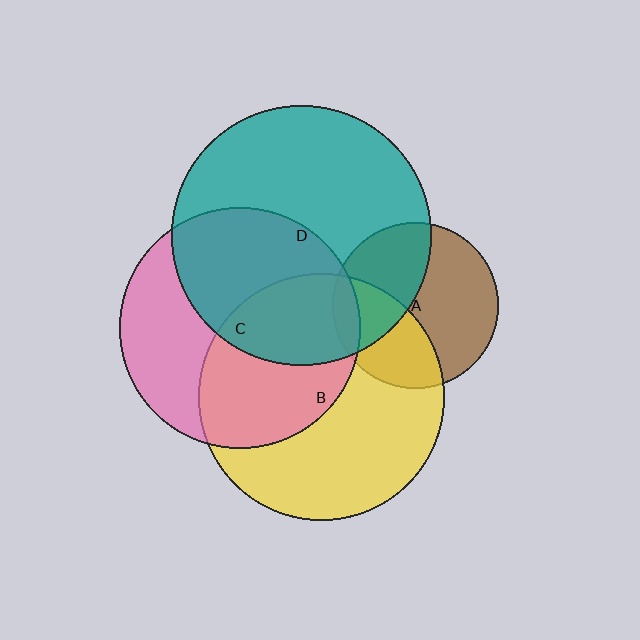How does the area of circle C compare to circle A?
Approximately 2.1 times.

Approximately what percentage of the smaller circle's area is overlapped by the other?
Approximately 10%.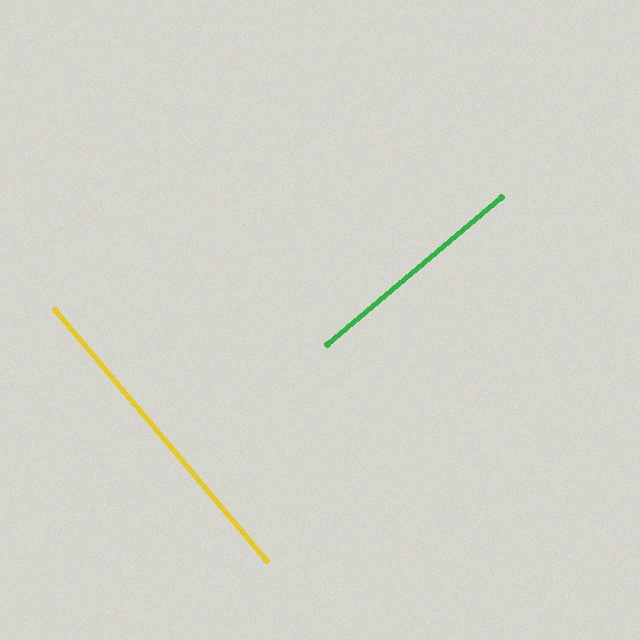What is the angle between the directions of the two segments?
Approximately 90 degrees.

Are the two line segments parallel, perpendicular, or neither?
Perpendicular — they meet at approximately 90°.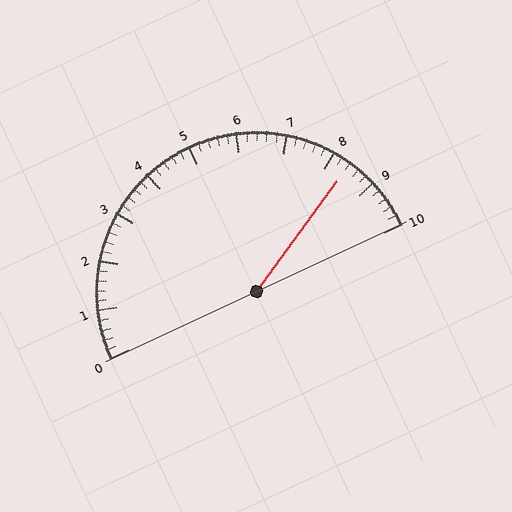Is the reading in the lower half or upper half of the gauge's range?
The reading is in the upper half of the range (0 to 10).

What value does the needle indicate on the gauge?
The needle indicates approximately 8.4.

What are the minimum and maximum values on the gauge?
The gauge ranges from 0 to 10.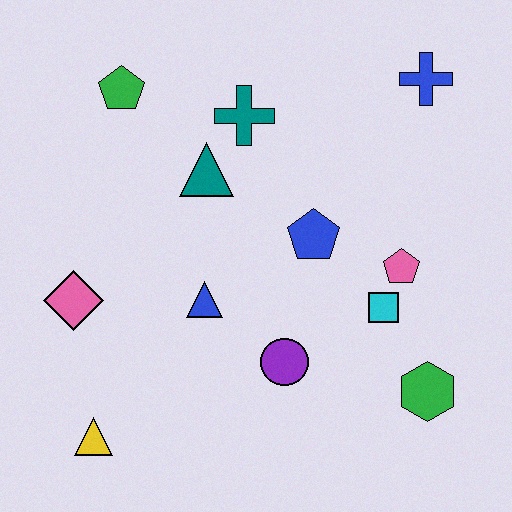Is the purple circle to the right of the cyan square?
No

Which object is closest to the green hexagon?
The cyan square is closest to the green hexagon.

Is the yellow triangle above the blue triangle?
No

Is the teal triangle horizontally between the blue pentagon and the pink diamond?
Yes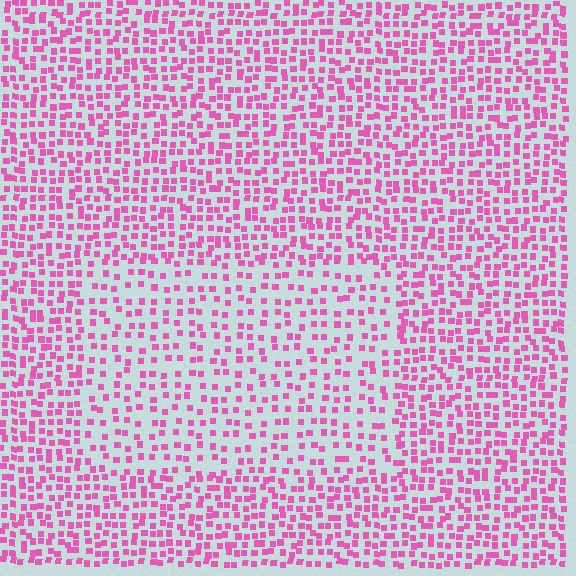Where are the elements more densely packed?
The elements are more densely packed outside the rectangle boundary.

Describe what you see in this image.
The image contains small pink elements arranged at two different densities. A rectangle-shaped region is visible where the elements are less densely packed than the surrounding area.